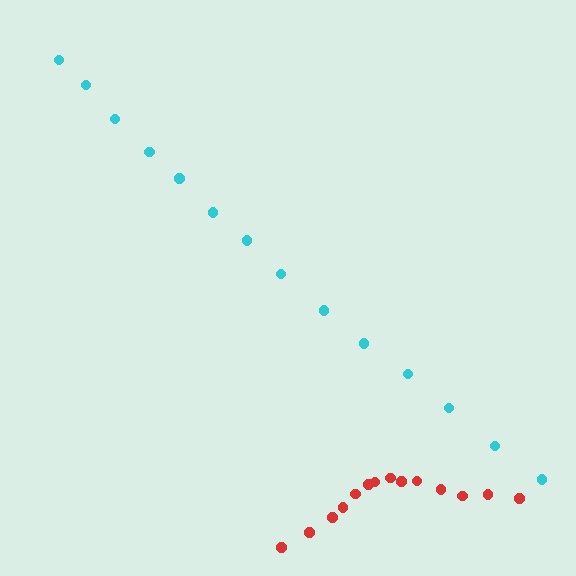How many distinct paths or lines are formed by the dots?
There are 2 distinct paths.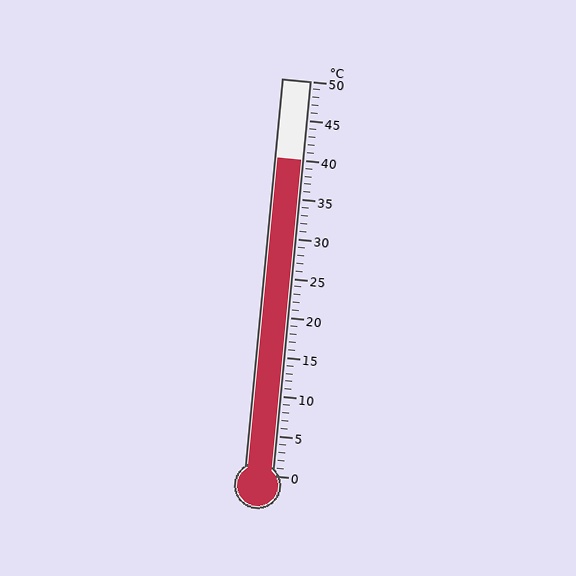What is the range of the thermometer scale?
The thermometer scale ranges from 0°C to 50°C.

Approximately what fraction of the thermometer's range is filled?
The thermometer is filled to approximately 80% of its range.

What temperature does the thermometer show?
The thermometer shows approximately 40°C.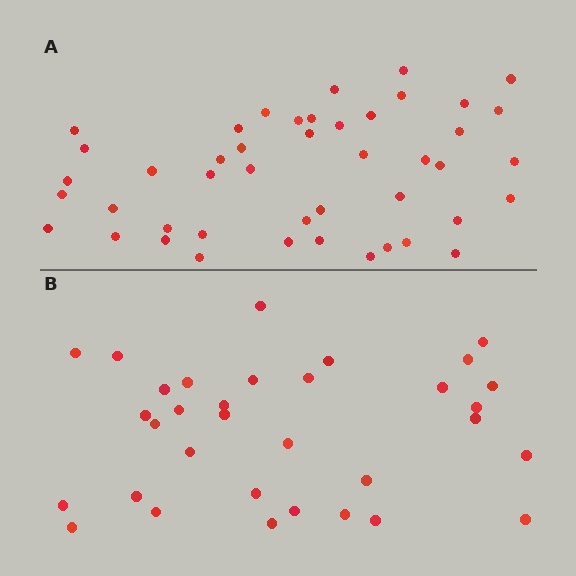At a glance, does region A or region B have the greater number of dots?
Region A (the top region) has more dots.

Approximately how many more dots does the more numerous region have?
Region A has roughly 12 or so more dots than region B.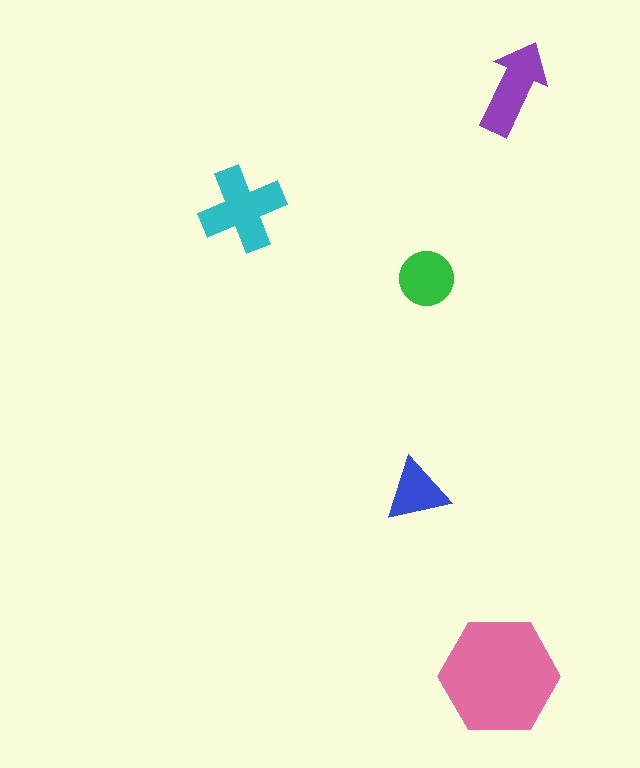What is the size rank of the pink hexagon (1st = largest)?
1st.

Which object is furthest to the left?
The cyan cross is leftmost.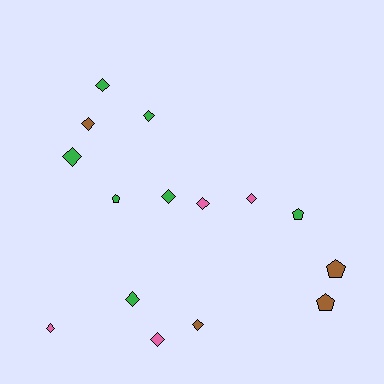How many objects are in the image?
There are 15 objects.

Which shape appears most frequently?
Diamond, with 11 objects.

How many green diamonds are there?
There are 5 green diamonds.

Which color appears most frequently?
Green, with 7 objects.